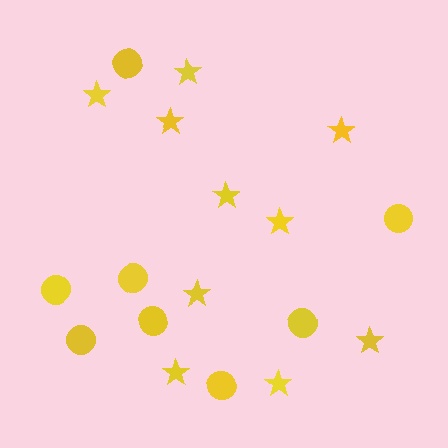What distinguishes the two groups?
There are 2 groups: one group of circles (8) and one group of stars (10).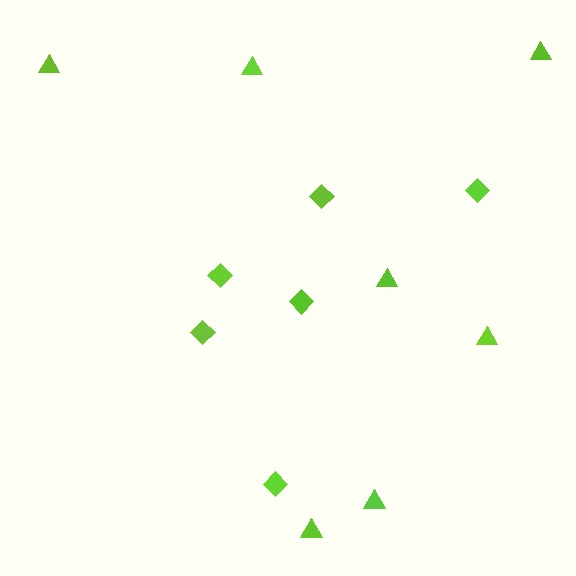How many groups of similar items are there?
There are 2 groups: one group of triangles (7) and one group of diamonds (6).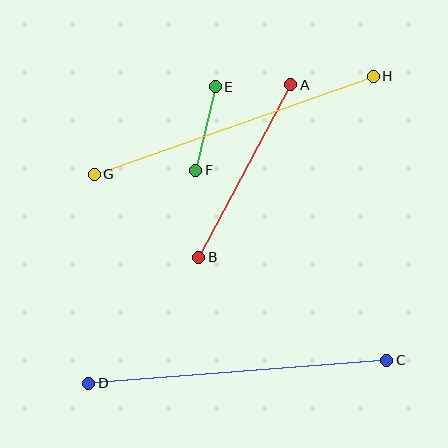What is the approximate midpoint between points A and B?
The midpoint is at approximately (245, 171) pixels.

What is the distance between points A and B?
The distance is approximately 196 pixels.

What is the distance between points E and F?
The distance is approximately 86 pixels.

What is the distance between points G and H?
The distance is approximately 296 pixels.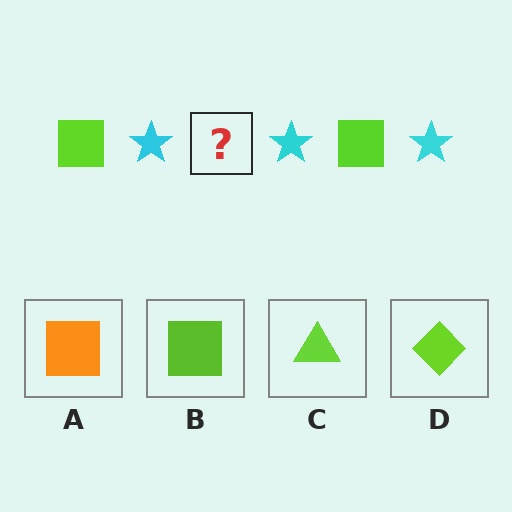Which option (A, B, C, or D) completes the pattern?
B.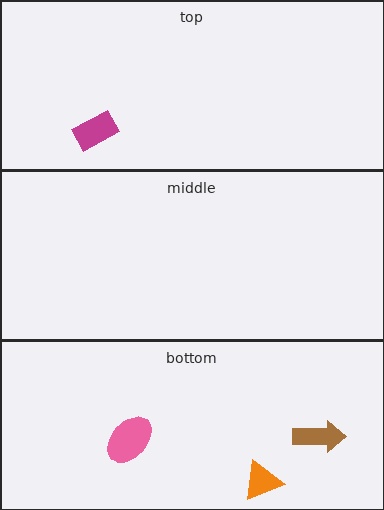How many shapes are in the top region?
1.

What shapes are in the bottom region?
The pink ellipse, the orange triangle, the brown arrow.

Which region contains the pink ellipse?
The bottom region.